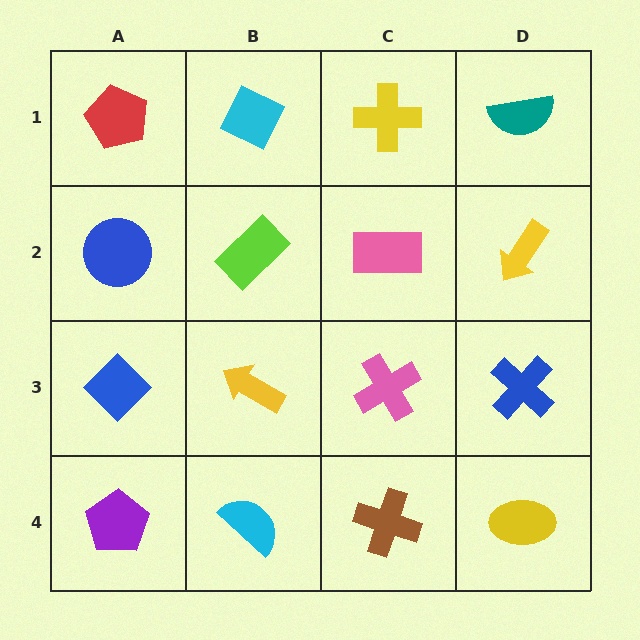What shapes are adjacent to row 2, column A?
A red pentagon (row 1, column A), a blue diamond (row 3, column A), a lime rectangle (row 2, column B).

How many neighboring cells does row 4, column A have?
2.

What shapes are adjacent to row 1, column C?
A pink rectangle (row 2, column C), a cyan diamond (row 1, column B), a teal semicircle (row 1, column D).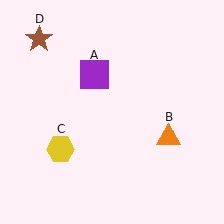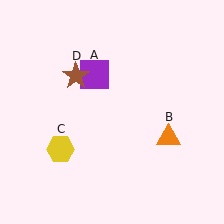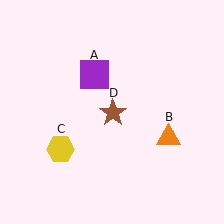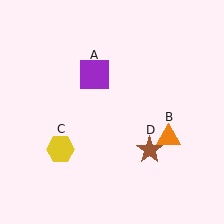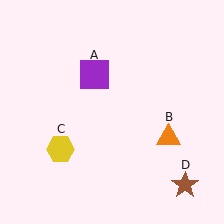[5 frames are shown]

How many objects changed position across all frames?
1 object changed position: brown star (object D).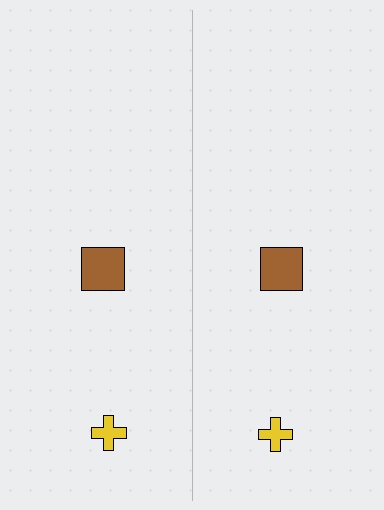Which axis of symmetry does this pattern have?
The pattern has a vertical axis of symmetry running through the center of the image.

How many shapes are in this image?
There are 4 shapes in this image.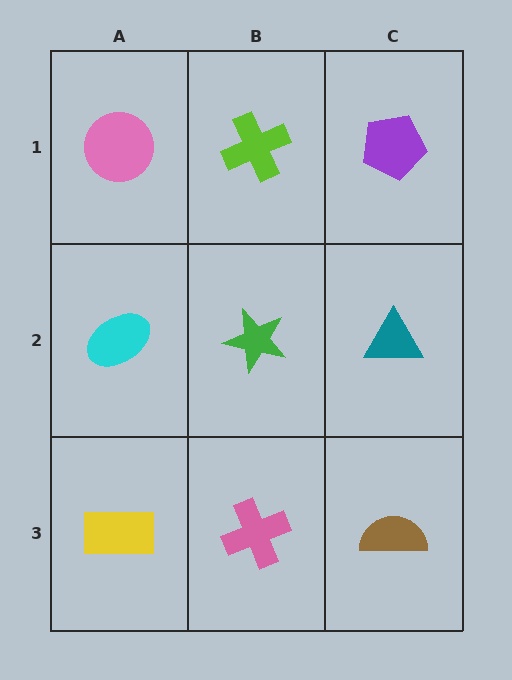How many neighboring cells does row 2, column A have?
3.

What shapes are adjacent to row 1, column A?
A cyan ellipse (row 2, column A), a lime cross (row 1, column B).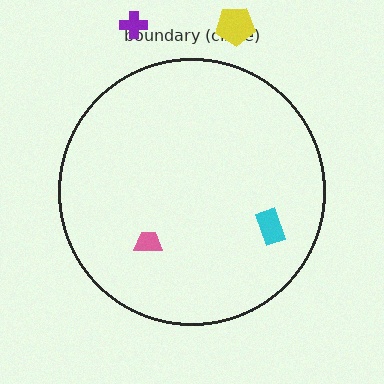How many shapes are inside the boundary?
2 inside, 2 outside.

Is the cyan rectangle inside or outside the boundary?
Inside.